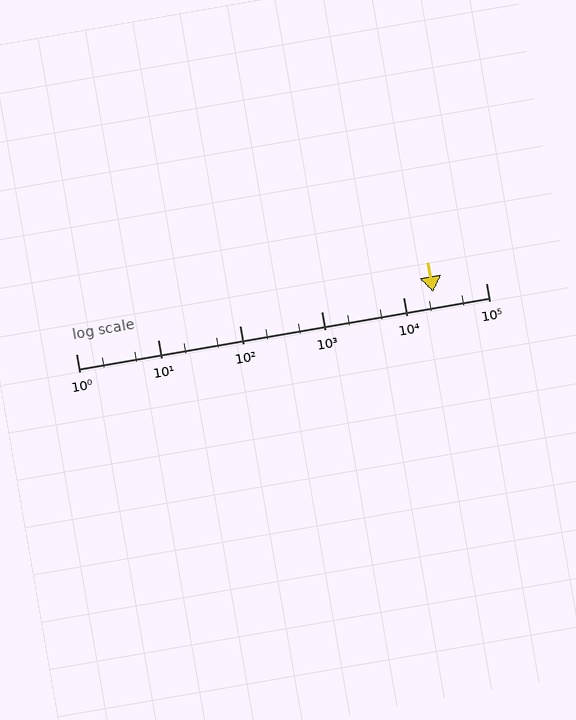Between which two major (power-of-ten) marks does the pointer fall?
The pointer is between 10000 and 100000.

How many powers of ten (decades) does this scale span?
The scale spans 5 decades, from 1 to 100000.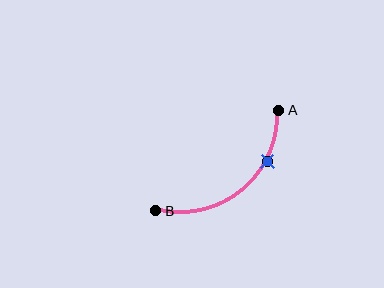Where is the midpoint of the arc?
The arc midpoint is the point on the curve farthest from the straight line joining A and B. It sits below and to the right of that line.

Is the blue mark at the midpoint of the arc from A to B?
No. The blue mark lies on the arc but is closer to endpoint A. The arc midpoint would be at the point on the curve equidistant along the arc from both A and B.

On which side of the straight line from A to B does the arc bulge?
The arc bulges below and to the right of the straight line connecting A and B.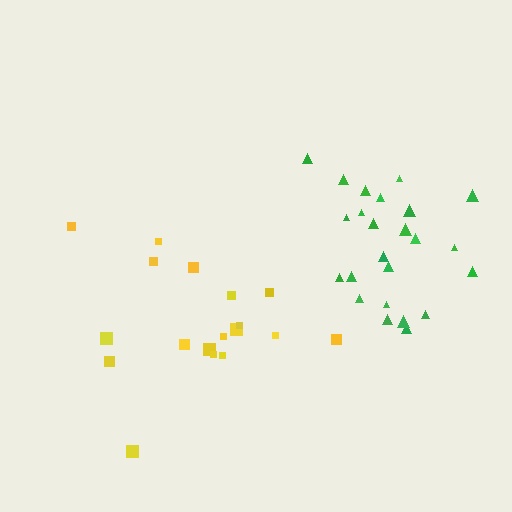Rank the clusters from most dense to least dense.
green, yellow.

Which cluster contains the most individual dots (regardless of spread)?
Green (25).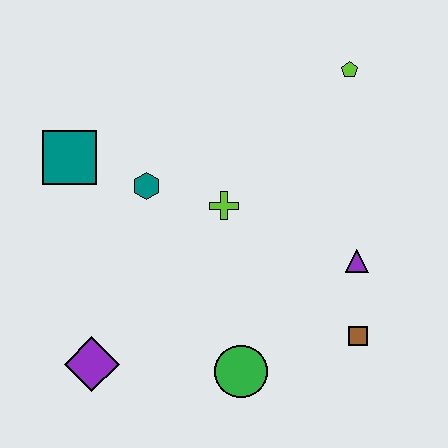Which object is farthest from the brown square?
The teal square is farthest from the brown square.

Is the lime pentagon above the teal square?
Yes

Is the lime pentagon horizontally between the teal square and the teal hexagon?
No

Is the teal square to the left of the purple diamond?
Yes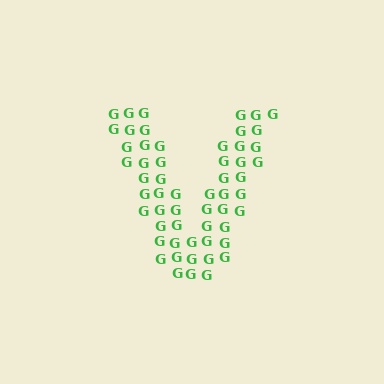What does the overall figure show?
The overall figure shows the letter V.